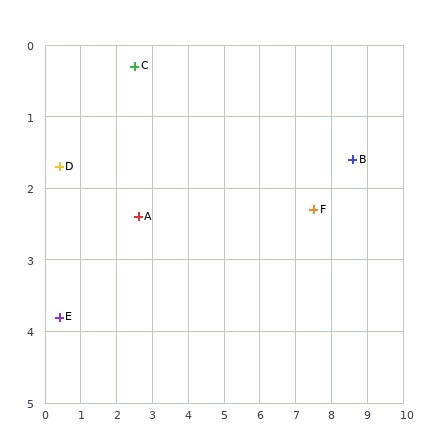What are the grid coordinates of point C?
Point C is at approximately (2.5, 0.3).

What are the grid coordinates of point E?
Point E is at approximately (0.4, 3.8).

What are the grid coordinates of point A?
Point A is at approximately (2.6, 2.4).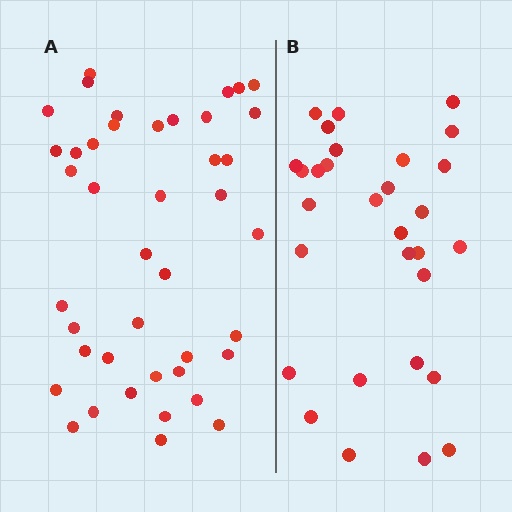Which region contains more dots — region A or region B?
Region A (the left region) has more dots.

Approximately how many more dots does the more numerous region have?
Region A has roughly 12 or so more dots than region B.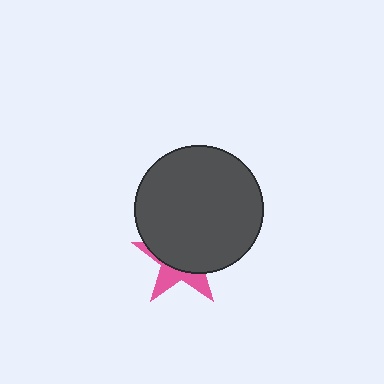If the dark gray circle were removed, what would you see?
You would see the complete pink star.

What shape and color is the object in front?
The object in front is a dark gray circle.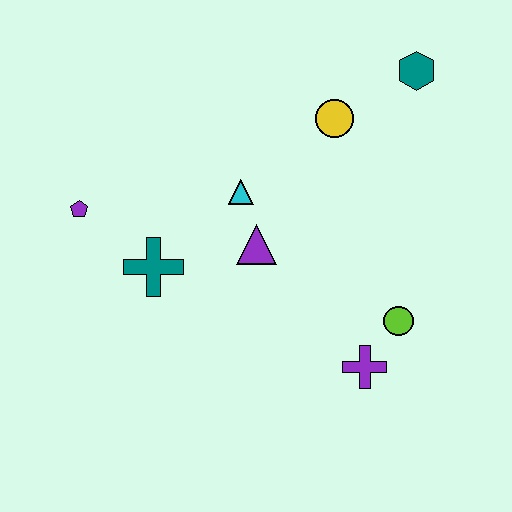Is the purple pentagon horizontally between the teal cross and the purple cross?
No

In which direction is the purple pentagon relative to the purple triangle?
The purple pentagon is to the left of the purple triangle.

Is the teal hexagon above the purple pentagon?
Yes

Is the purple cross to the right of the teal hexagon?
No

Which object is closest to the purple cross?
The lime circle is closest to the purple cross.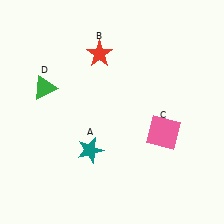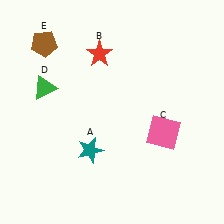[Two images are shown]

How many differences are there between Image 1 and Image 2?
There is 1 difference between the two images.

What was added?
A brown pentagon (E) was added in Image 2.